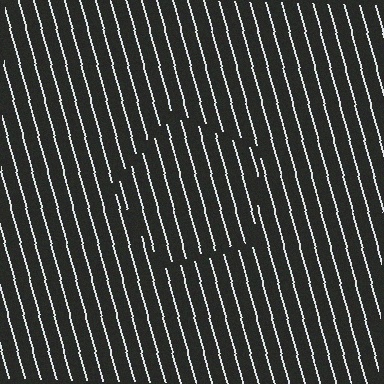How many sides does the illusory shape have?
5 sides — the line-ends trace a pentagon.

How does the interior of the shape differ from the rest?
The interior of the shape contains the same grating, shifted by half a period — the contour is defined by the phase discontinuity where line-ends from the inner and outer gratings abut.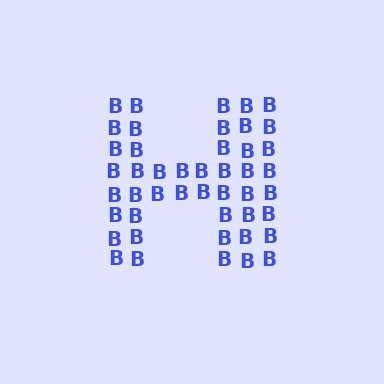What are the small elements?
The small elements are letter B's.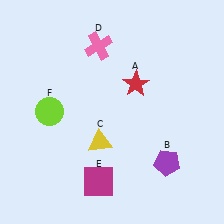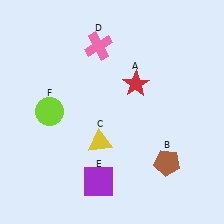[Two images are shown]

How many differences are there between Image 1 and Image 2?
There are 2 differences between the two images.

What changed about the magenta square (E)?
In Image 1, E is magenta. In Image 2, it changed to purple.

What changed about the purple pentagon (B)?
In Image 1, B is purple. In Image 2, it changed to brown.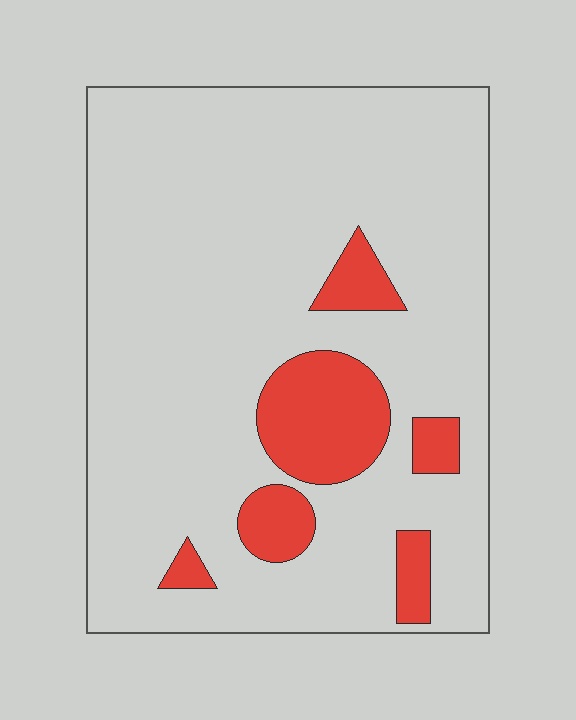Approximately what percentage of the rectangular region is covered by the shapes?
Approximately 15%.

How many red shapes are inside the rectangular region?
6.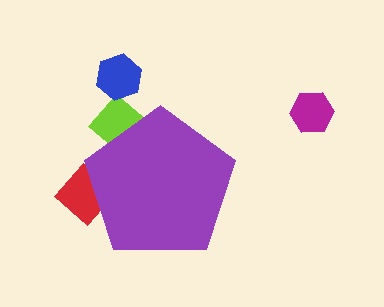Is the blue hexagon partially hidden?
No, the blue hexagon is fully visible.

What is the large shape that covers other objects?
A purple pentagon.